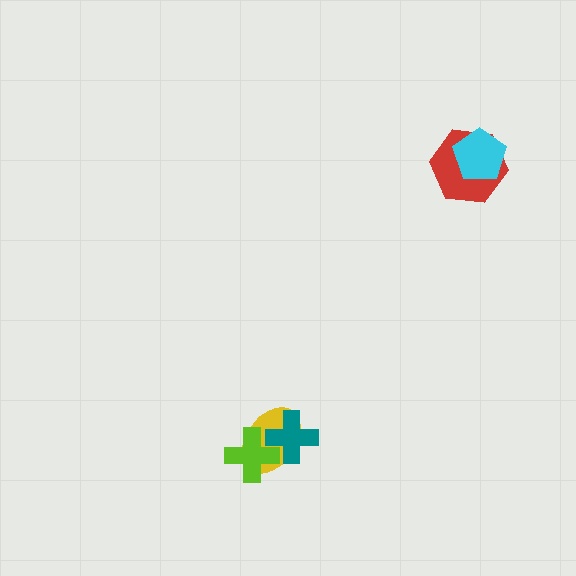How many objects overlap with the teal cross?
2 objects overlap with the teal cross.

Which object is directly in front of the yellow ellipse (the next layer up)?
The lime cross is directly in front of the yellow ellipse.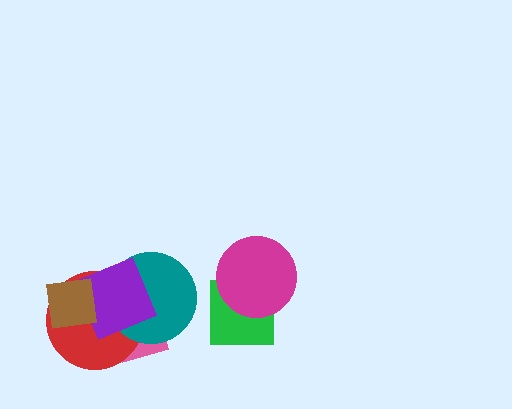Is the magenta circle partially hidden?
No, no other shape covers it.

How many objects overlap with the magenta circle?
1 object overlaps with the magenta circle.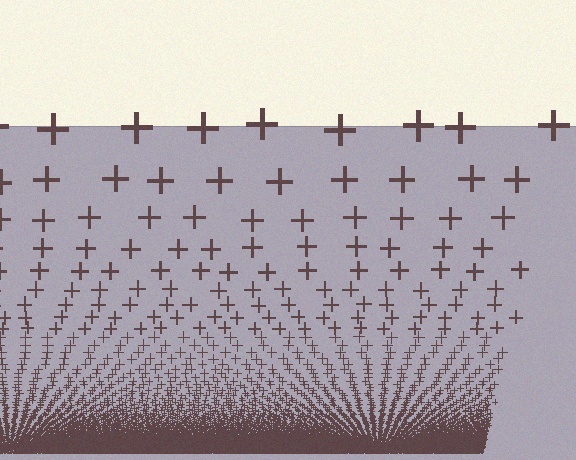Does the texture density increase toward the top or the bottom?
Density increases toward the bottom.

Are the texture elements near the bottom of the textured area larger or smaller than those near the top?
Smaller. The gradient is inverted — elements near the bottom are smaller and denser.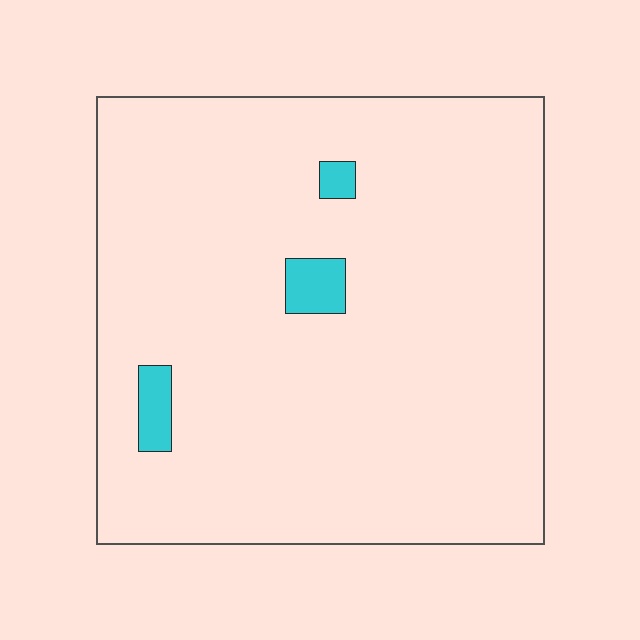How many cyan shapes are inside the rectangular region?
3.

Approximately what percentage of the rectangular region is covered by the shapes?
Approximately 5%.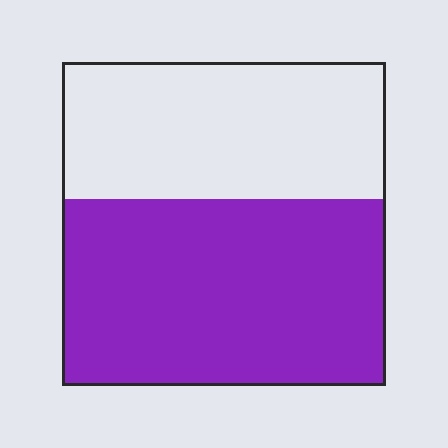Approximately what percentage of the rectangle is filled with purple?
Approximately 60%.